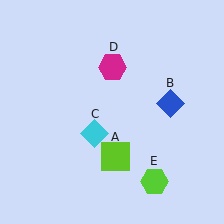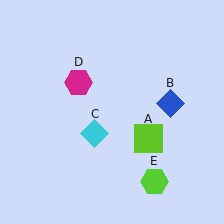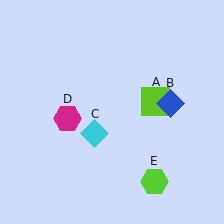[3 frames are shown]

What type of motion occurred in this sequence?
The lime square (object A), magenta hexagon (object D) rotated counterclockwise around the center of the scene.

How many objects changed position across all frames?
2 objects changed position: lime square (object A), magenta hexagon (object D).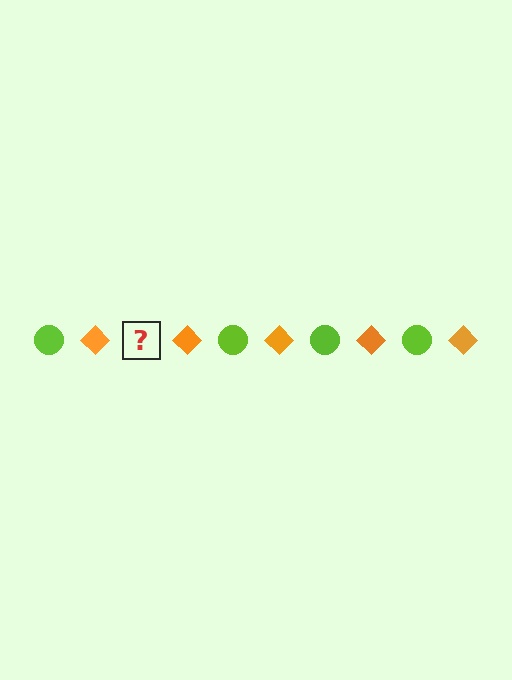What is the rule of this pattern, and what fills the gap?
The rule is that the pattern alternates between lime circle and orange diamond. The gap should be filled with a lime circle.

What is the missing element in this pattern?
The missing element is a lime circle.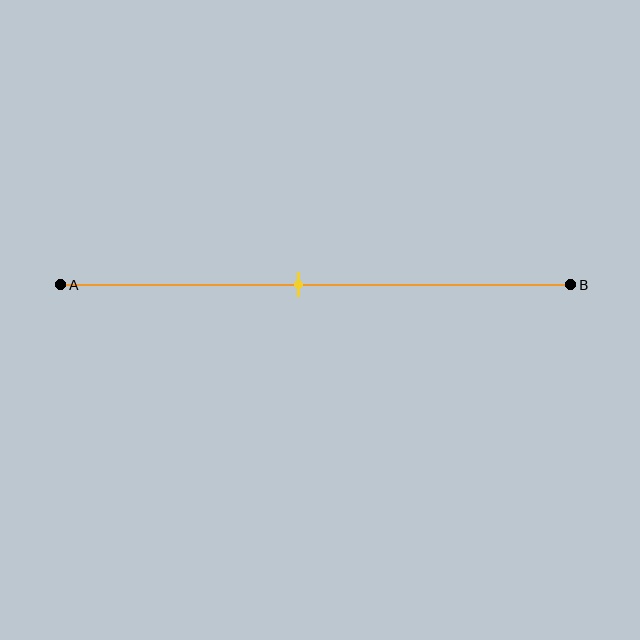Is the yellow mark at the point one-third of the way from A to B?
No, the mark is at about 45% from A, not at the 33% one-third point.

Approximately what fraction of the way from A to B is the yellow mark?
The yellow mark is approximately 45% of the way from A to B.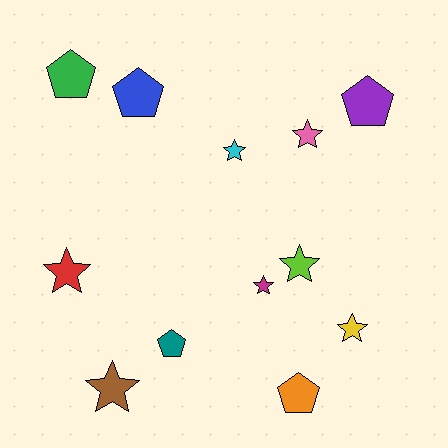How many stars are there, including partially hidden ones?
There are 7 stars.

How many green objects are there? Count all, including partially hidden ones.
There is 1 green object.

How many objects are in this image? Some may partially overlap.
There are 12 objects.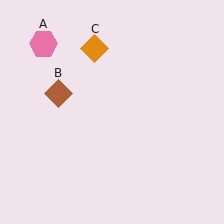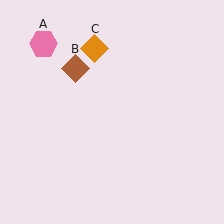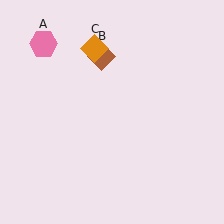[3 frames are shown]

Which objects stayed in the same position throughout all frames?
Pink hexagon (object A) and orange diamond (object C) remained stationary.